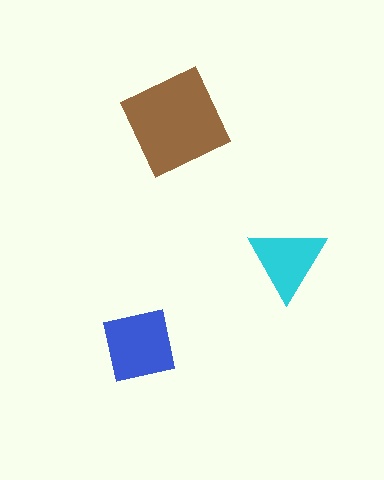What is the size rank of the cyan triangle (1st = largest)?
3rd.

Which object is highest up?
The brown diamond is topmost.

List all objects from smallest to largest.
The cyan triangle, the blue square, the brown diamond.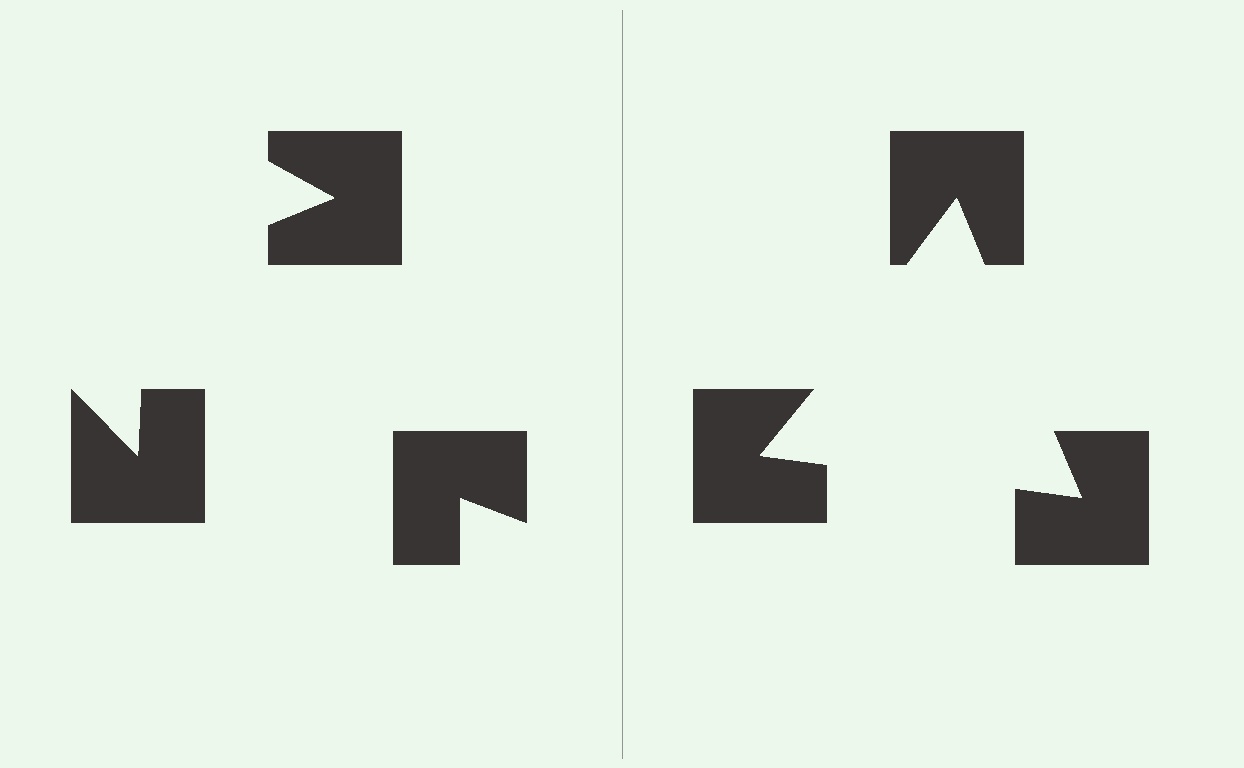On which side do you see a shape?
An illusory triangle appears on the right side. On the left side the wedge cuts are rotated, so no coherent shape forms.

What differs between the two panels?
The notched squares are positioned identically on both sides; only the wedge orientations differ. On the right they align to a triangle; on the left they are misaligned.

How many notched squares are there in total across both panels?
6 — 3 on each side.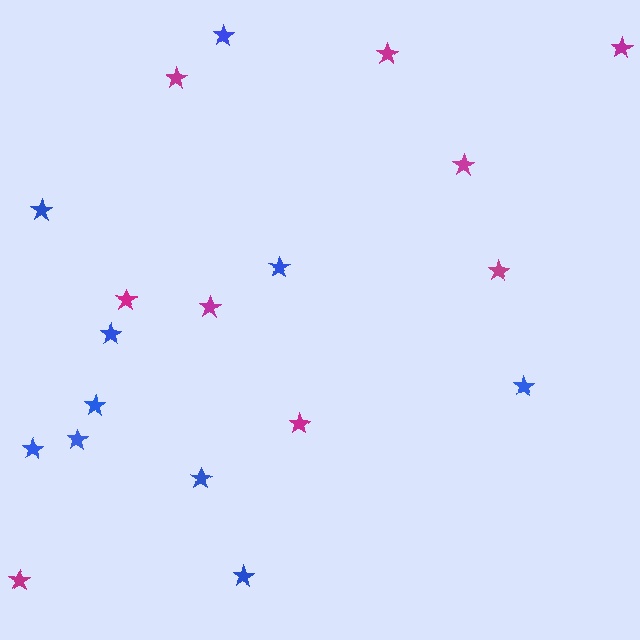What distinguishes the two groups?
There are 2 groups: one group of magenta stars (9) and one group of blue stars (10).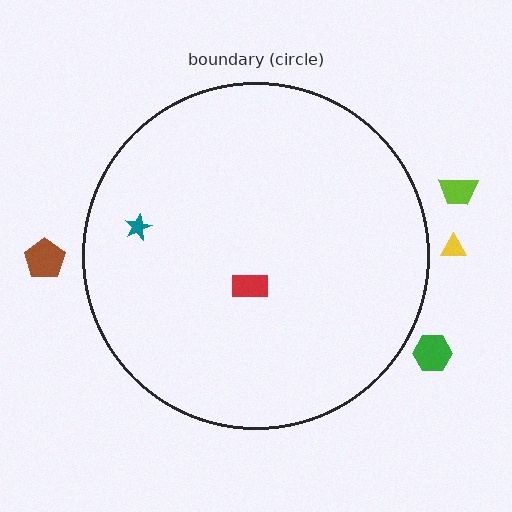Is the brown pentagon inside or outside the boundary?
Outside.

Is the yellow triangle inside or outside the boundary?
Outside.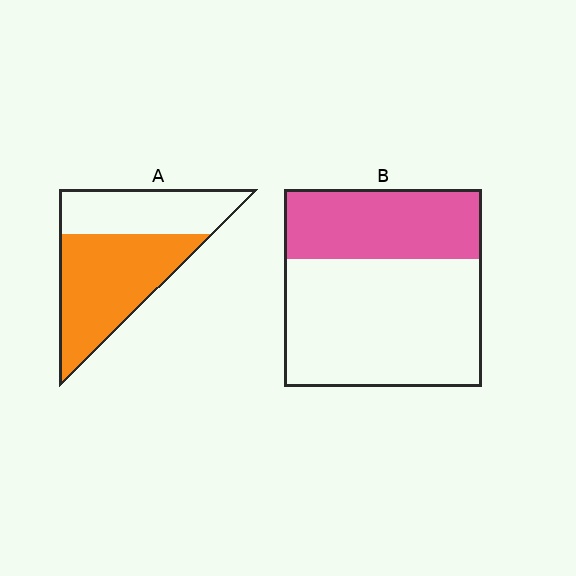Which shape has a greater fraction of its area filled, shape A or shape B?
Shape A.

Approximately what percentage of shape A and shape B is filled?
A is approximately 60% and B is approximately 35%.